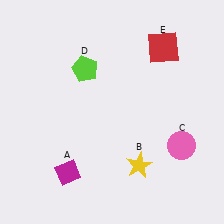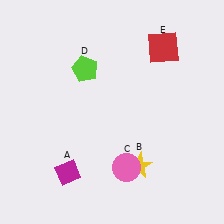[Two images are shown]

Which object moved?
The pink circle (C) moved left.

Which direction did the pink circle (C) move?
The pink circle (C) moved left.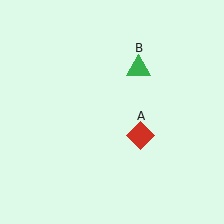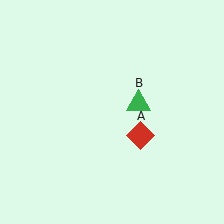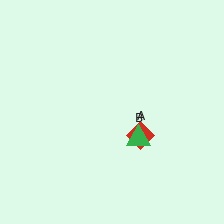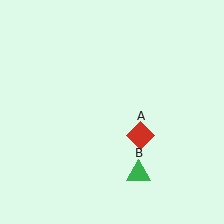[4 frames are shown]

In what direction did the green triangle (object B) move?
The green triangle (object B) moved down.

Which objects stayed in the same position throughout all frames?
Red diamond (object A) remained stationary.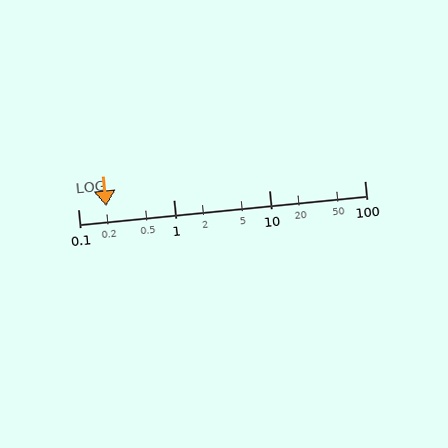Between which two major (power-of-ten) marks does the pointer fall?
The pointer is between 0.1 and 1.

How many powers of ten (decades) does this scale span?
The scale spans 3 decades, from 0.1 to 100.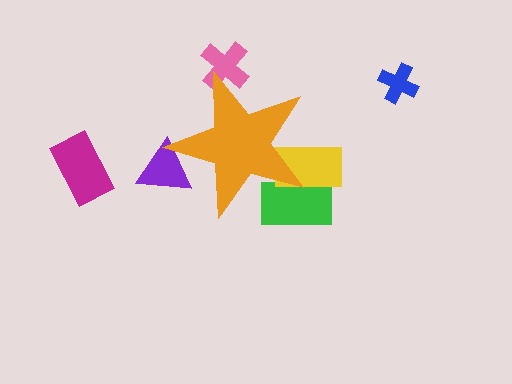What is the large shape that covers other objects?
An orange star.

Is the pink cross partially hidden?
Yes, the pink cross is partially hidden behind the orange star.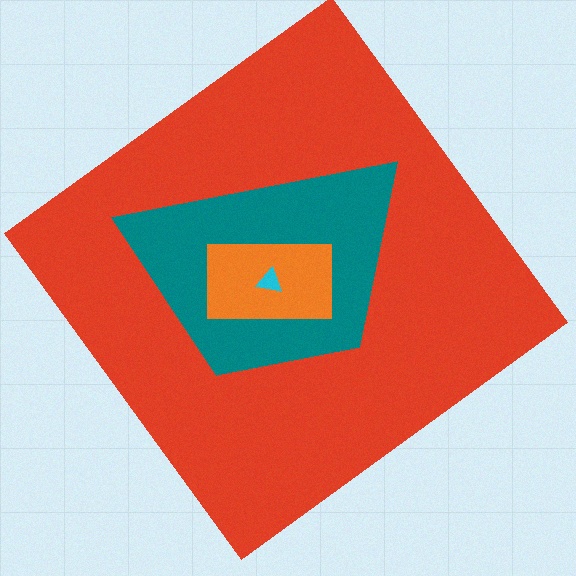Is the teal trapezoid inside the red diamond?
Yes.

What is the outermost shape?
The red diamond.